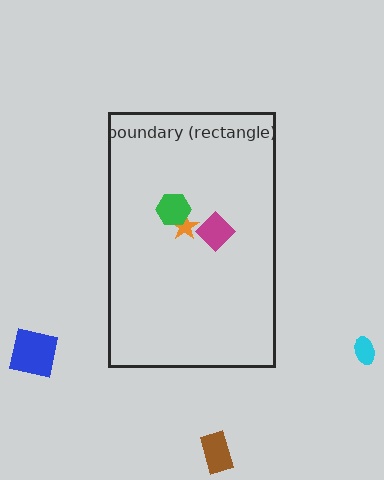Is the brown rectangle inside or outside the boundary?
Outside.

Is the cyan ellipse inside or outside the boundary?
Outside.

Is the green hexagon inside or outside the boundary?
Inside.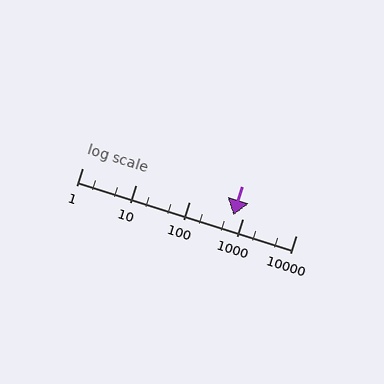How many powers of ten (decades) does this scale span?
The scale spans 4 decades, from 1 to 10000.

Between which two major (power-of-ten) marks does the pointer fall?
The pointer is between 100 and 1000.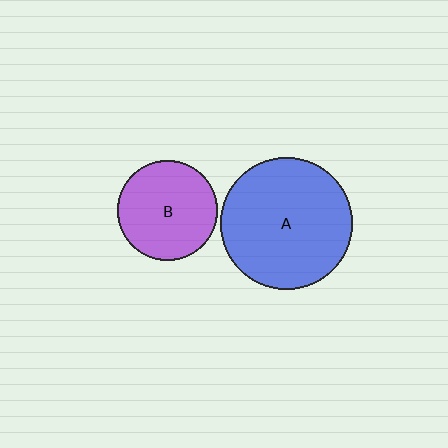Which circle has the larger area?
Circle A (blue).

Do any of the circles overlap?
No, none of the circles overlap.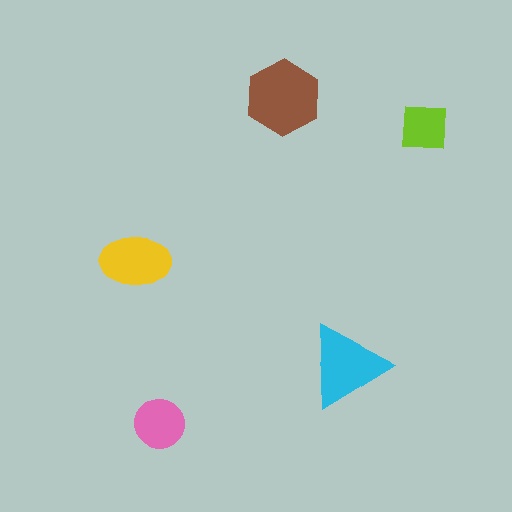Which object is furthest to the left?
The yellow ellipse is leftmost.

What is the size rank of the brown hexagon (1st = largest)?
1st.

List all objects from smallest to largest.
The lime square, the pink circle, the yellow ellipse, the cyan triangle, the brown hexagon.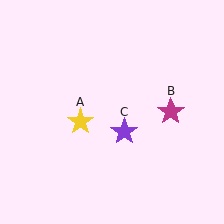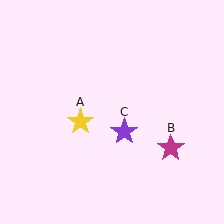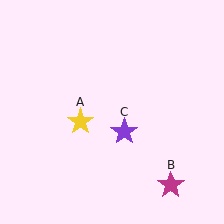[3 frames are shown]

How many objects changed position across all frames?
1 object changed position: magenta star (object B).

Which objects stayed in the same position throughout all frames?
Yellow star (object A) and purple star (object C) remained stationary.